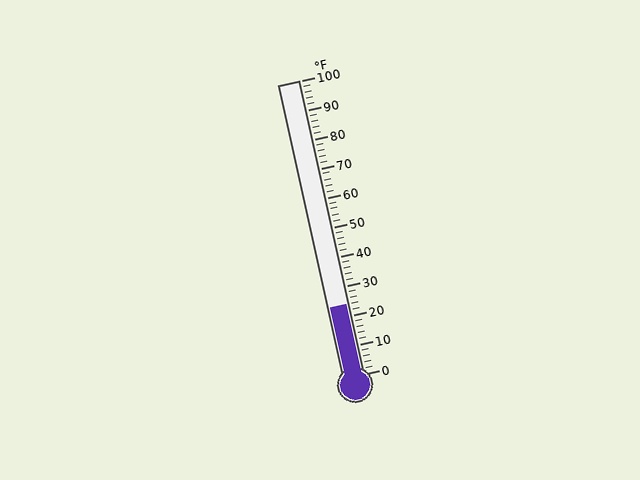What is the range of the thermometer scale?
The thermometer scale ranges from 0°F to 100°F.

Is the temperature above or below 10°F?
The temperature is above 10°F.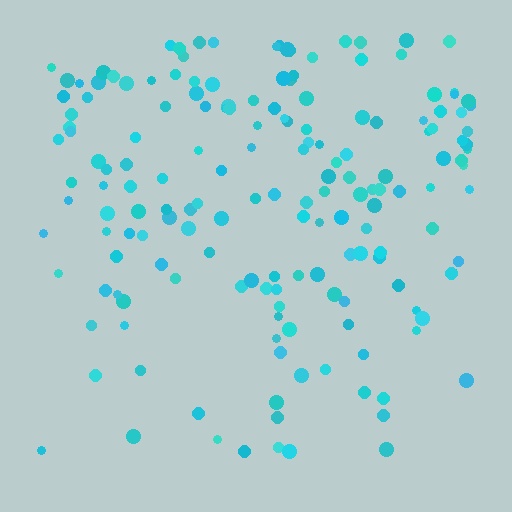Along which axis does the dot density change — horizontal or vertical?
Vertical.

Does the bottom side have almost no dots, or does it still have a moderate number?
Still a moderate number, just noticeably fewer than the top.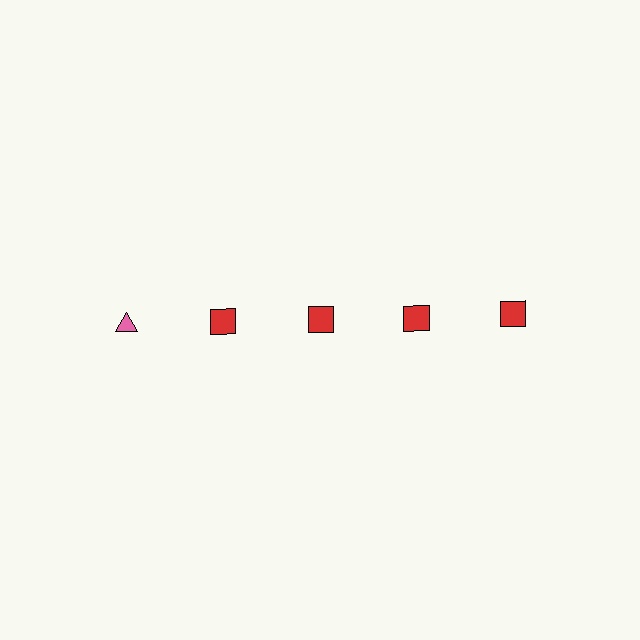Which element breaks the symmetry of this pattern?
The pink triangle in the top row, leftmost column breaks the symmetry. All other shapes are red squares.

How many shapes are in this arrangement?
There are 5 shapes arranged in a grid pattern.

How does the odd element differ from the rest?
It differs in both color (pink instead of red) and shape (triangle instead of square).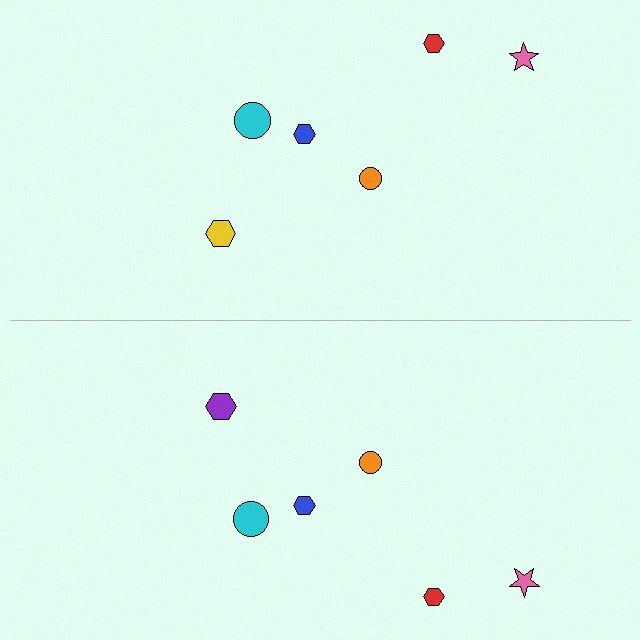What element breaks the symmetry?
The purple hexagon on the bottom side breaks the symmetry — its mirror counterpart is yellow.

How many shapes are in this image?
There are 12 shapes in this image.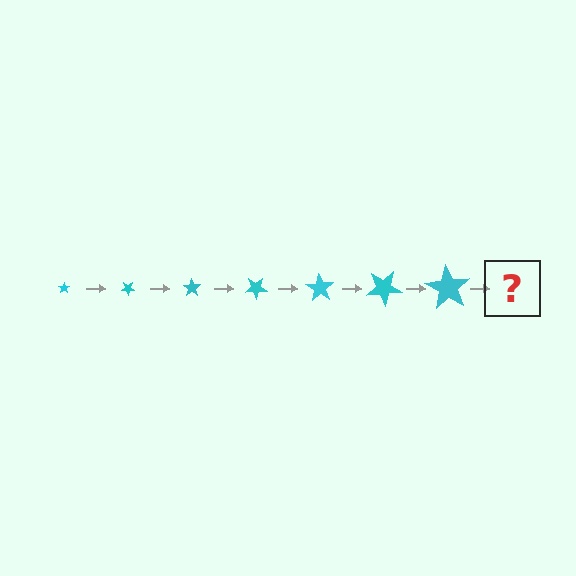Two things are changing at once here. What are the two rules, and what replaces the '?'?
The two rules are that the star grows larger each step and it rotates 35 degrees each step. The '?' should be a star, larger than the previous one and rotated 245 degrees from the start.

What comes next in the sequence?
The next element should be a star, larger than the previous one and rotated 245 degrees from the start.